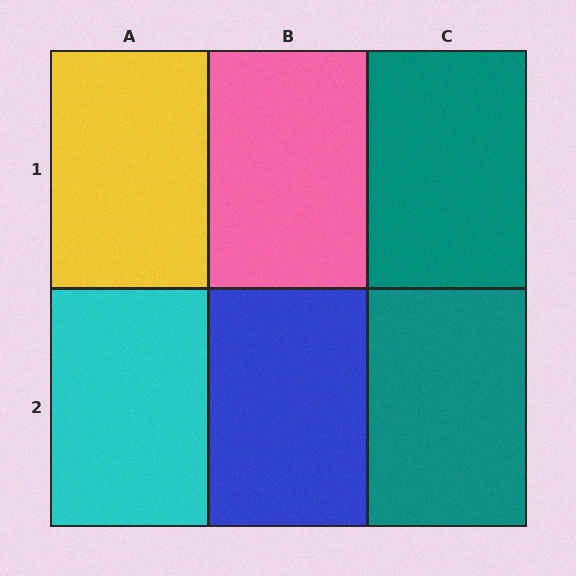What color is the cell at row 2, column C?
Teal.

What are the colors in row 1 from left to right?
Yellow, pink, teal.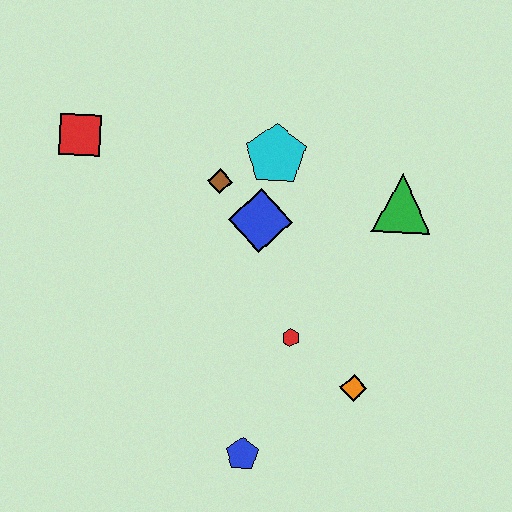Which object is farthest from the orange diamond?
The red square is farthest from the orange diamond.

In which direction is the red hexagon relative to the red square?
The red hexagon is to the right of the red square.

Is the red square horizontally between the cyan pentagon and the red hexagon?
No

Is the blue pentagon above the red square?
No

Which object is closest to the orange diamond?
The red hexagon is closest to the orange diamond.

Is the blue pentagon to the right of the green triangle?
No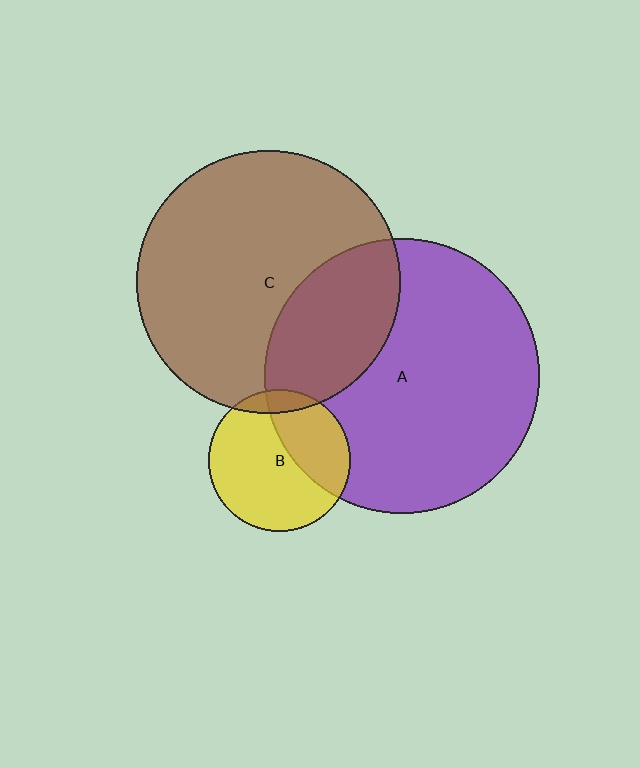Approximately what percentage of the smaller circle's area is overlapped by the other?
Approximately 10%.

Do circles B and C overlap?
Yes.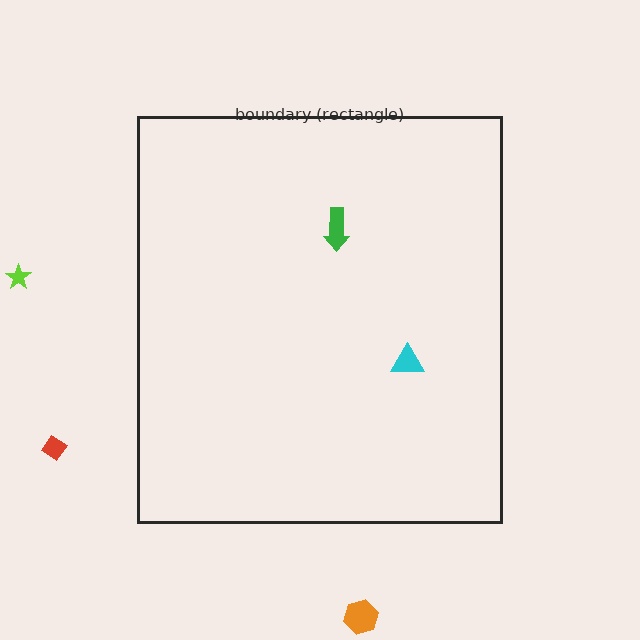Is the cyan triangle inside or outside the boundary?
Inside.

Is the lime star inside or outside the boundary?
Outside.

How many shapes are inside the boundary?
2 inside, 3 outside.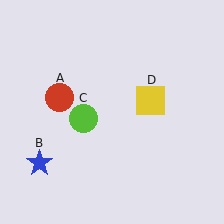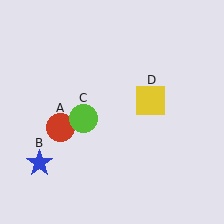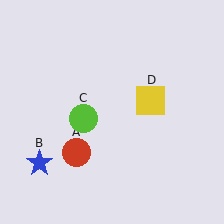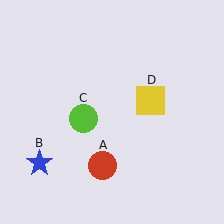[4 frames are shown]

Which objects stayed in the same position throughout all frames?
Blue star (object B) and lime circle (object C) and yellow square (object D) remained stationary.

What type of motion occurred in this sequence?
The red circle (object A) rotated counterclockwise around the center of the scene.